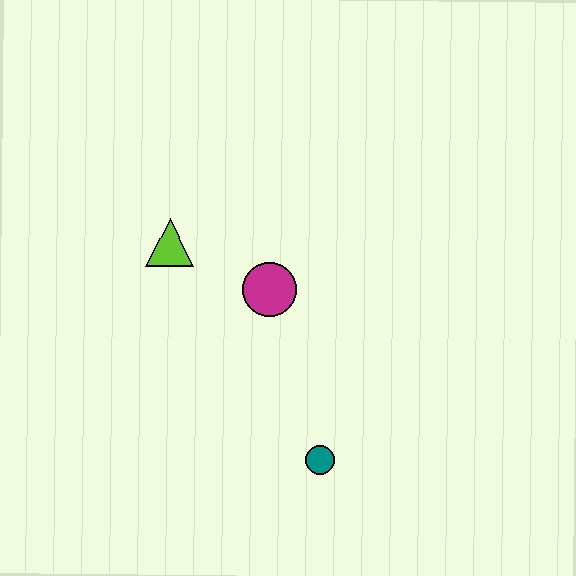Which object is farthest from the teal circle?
The lime triangle is farthest from the teal circle.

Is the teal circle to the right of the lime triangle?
Yes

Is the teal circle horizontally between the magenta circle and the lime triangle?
No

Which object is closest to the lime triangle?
The magenta circle is closest to the lime triangle.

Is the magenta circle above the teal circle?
Yes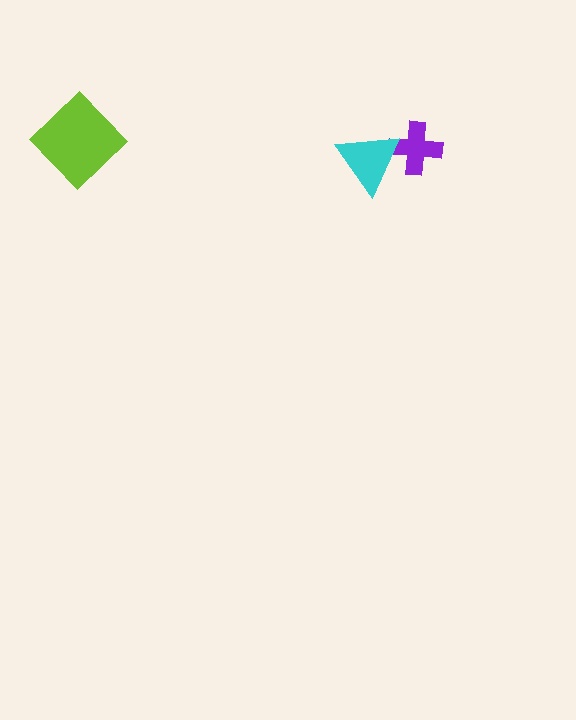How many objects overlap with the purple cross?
1 object overlaps with the purple cross.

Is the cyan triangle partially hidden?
No, no other shape covers it.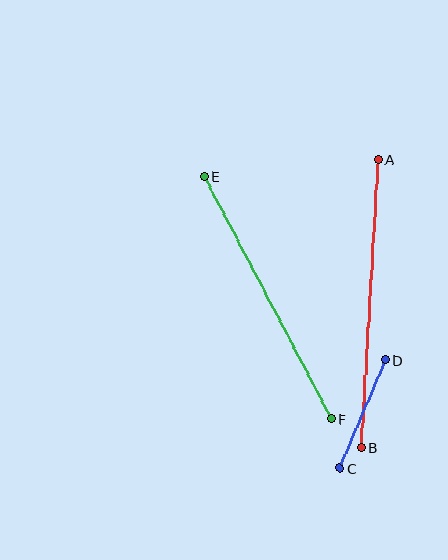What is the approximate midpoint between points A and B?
The midpoint is at approximately (370, 304) pixels.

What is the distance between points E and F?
The distance is approximately 274 pixels.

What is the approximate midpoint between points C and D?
The midpoint is at approximately (363, 414) pixels.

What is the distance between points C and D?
The distance is approximately 118 pixels.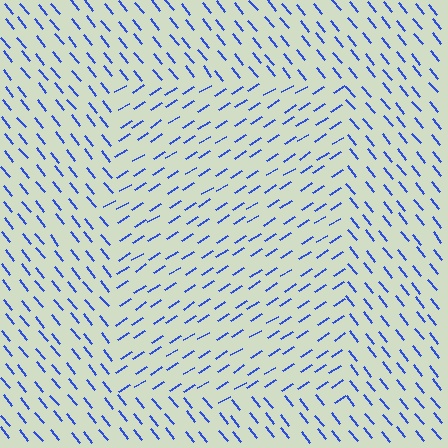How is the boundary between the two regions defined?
The boundary is defined purely by a change in line orientation (approximately 83 degrees difference). All lines are the same color and thickness.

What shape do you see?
I see a rectangle.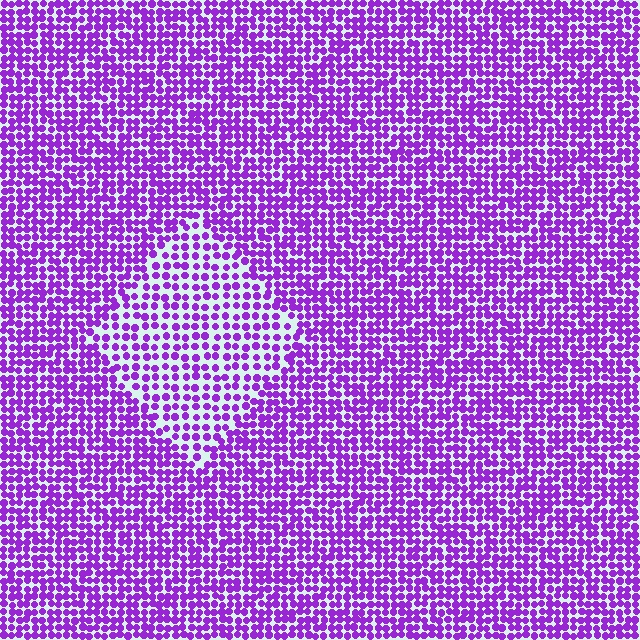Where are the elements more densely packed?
The elements are more densely packed outside the diamond boundary.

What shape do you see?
I see a diamond.